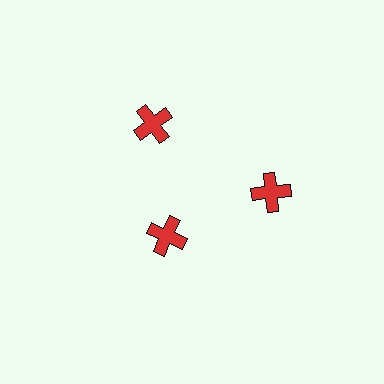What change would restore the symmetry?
The symmetry would be restored by moving it outward, back onto the ring so that all 3 crosses sit at equal angles and equal distance from the center.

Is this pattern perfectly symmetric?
No. The 3 red crosses are arranged in a ring, but one element near the 7 o'clock position is pulled inward toward the center, breaking the 3-fold rotational symmetry.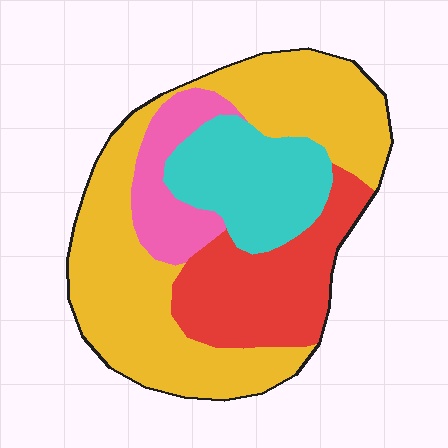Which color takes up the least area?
Pink, at roughly 10%.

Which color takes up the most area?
Yellow, at roughly 50%.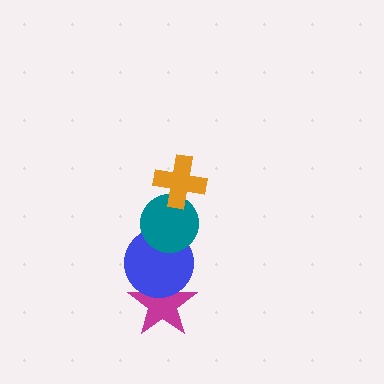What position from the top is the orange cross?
The orange cross is 1st from the top.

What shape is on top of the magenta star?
The blue circle is on top of the magenta star.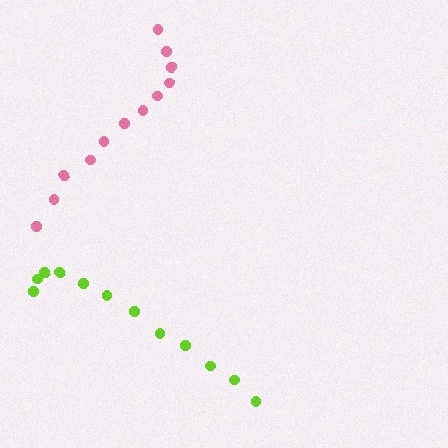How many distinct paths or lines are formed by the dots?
There are 2 distinct paths.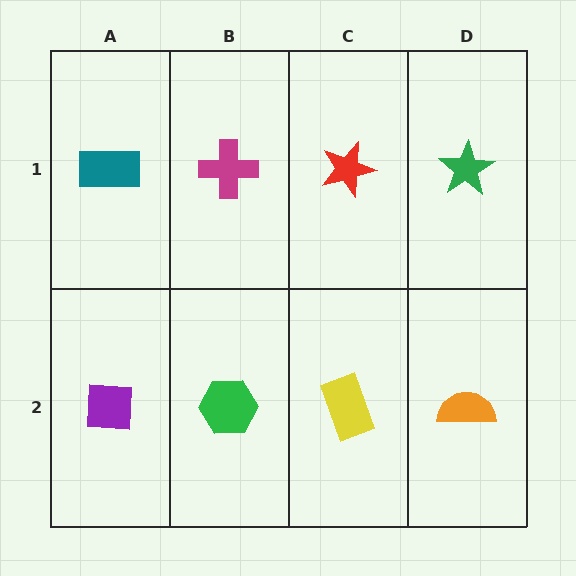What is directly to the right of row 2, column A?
A green hexagon.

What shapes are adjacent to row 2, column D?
A green star (row 1, column D), a yellow rectangle (row 2, column C).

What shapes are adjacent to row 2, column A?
A teal rectangle (row 1, column A), a green hexagon (row 2, column B).